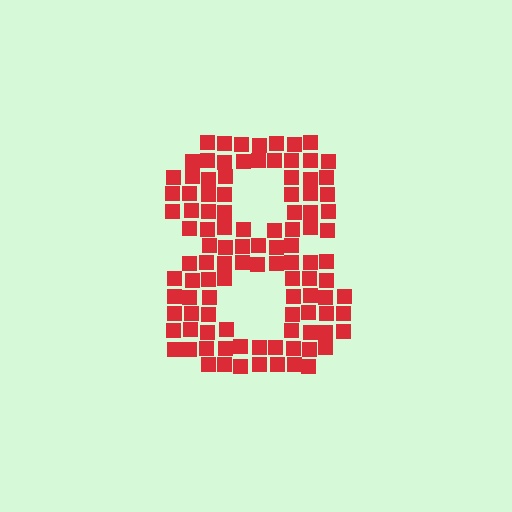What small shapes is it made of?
It is made of small squares.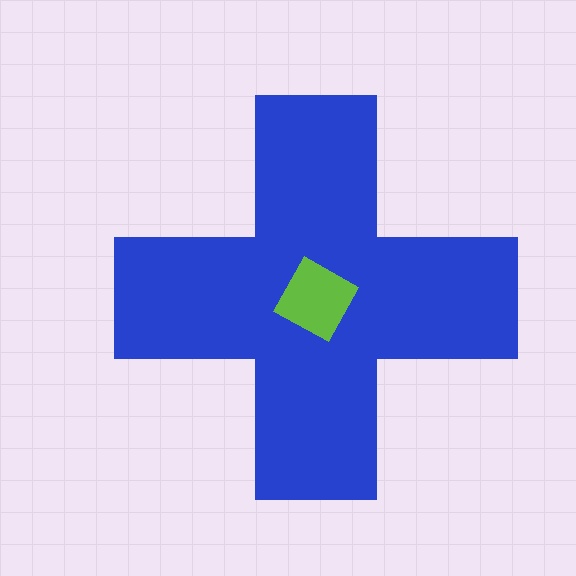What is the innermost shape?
The lime square.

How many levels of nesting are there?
2.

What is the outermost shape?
The blue cross.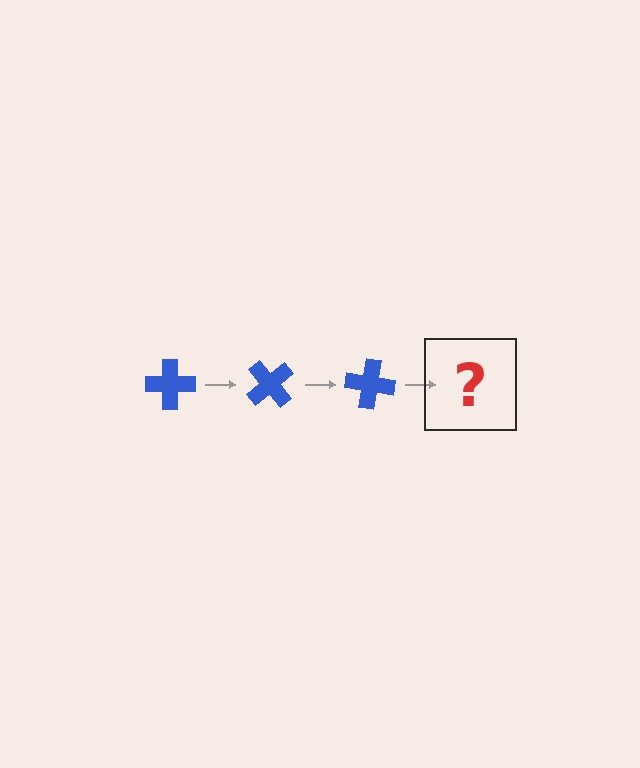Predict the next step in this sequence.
The next step is a blue cross rotated 150 degrees.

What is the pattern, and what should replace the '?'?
The pattern is that the cross rotates 50 degrees each step. The '?' should be a blue cross rotated 150 degrees.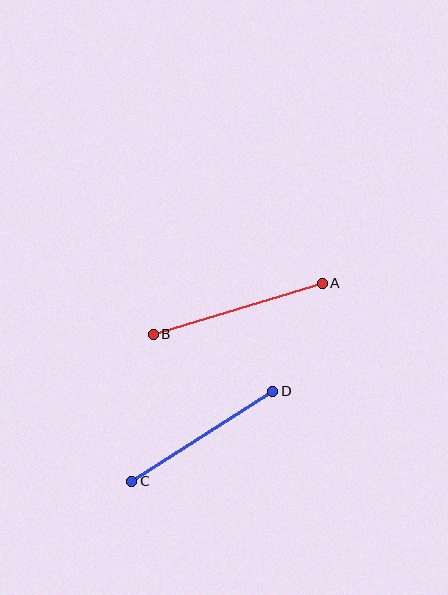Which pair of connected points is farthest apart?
Points A and B are farthest apart.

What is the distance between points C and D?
The distance is approximately 167 pixels.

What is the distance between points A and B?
The distance is approximately 176 pixels.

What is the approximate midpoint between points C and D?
The midpoint is at approximately (202, 436) pixels.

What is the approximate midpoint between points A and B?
The midpoint is at approximately (238, 309) pixels.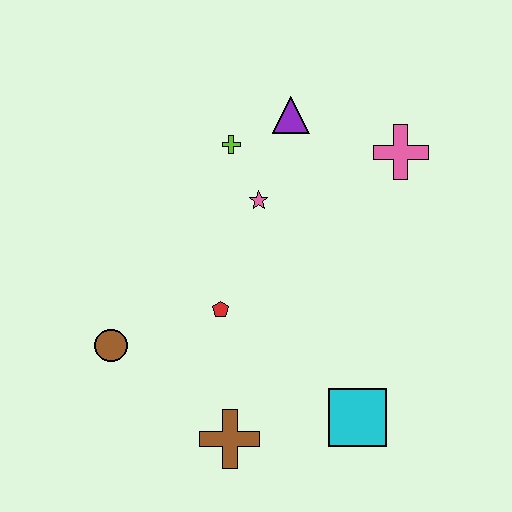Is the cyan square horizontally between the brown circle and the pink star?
No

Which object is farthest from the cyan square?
The purple triangle is farthest from the cyan square.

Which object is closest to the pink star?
The lime cross is closest to the pink star.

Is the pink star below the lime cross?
Yes